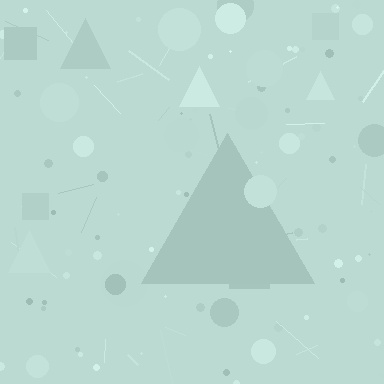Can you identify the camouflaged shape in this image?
The camouflaged shape is a triangle.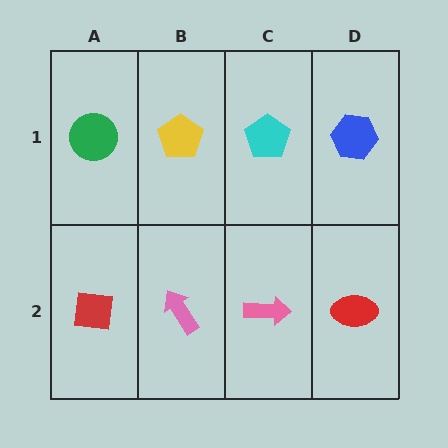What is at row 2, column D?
A red ellipse.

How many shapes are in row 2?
4 shapes.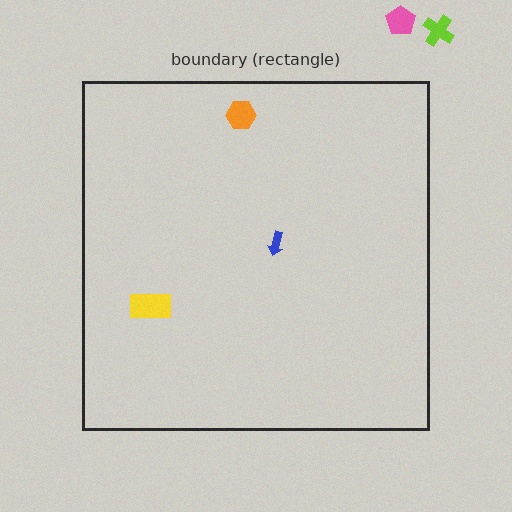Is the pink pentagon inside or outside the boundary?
Outside.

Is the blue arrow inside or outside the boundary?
Inside.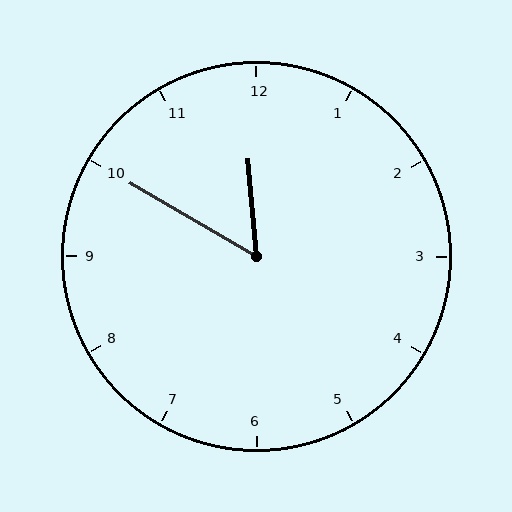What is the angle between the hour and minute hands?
Approximately 55 degrees.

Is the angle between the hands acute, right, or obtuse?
It is acute.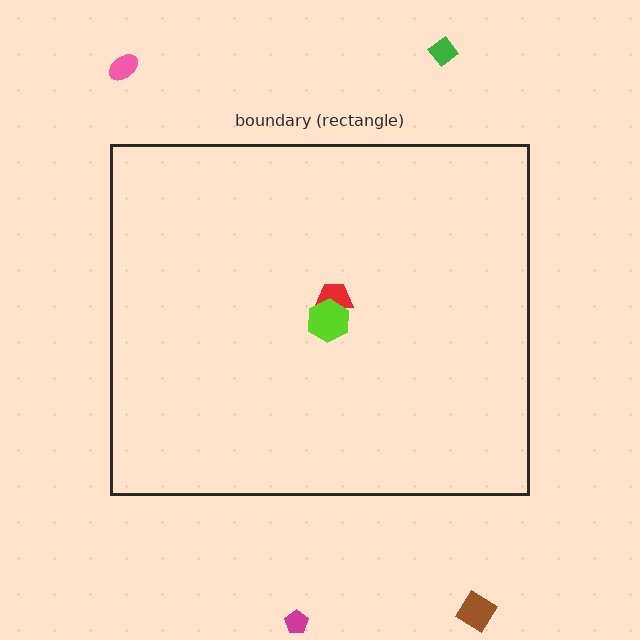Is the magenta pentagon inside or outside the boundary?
Outside.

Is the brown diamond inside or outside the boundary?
Outside.